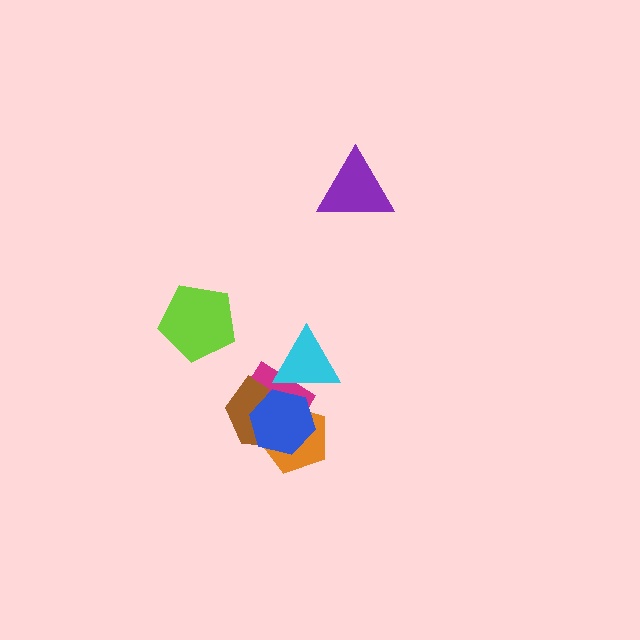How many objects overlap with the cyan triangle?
3 objects overlap with the cyan triangle.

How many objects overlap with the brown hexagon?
4 objects overlap with the brown hexagon.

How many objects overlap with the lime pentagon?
0 objects overlap with the lime pentagon.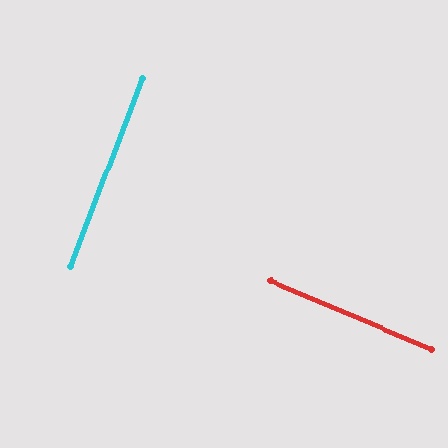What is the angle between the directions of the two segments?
Approximately 88 degrees.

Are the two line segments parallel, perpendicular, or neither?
Perpendicular — they meet at approximately 88°.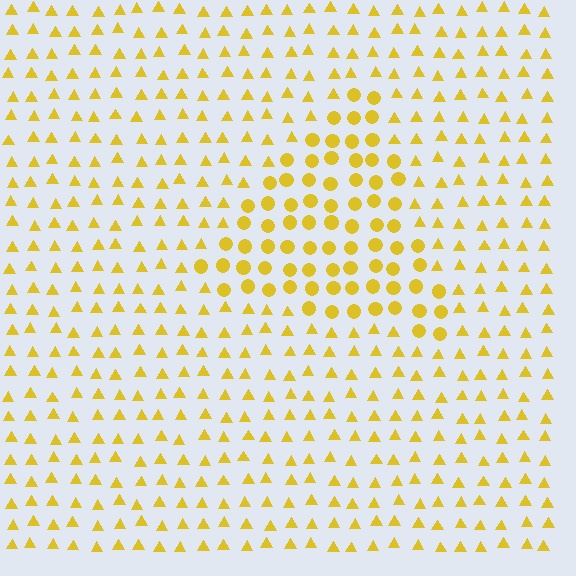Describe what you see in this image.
The image is filled with small yellow elements arranged in a uniform grid. A triangle-shaped region contains circles, while the surrounding area contains triangles. The boundary is defined purely by the change in element shape.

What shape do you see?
I see a triangle.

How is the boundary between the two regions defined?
The boundary is defined by a change in element shape: circles inside vs. triangles outside. All elements share the same color and spacing.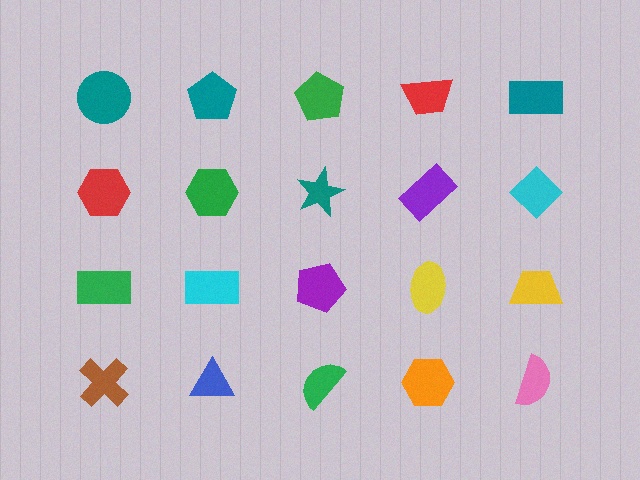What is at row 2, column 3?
A teal star.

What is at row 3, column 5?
A yellow trapezoid.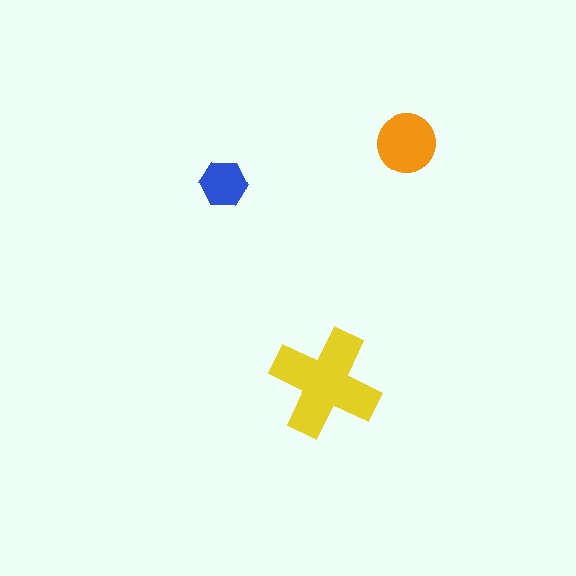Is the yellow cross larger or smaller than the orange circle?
Larger.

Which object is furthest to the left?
The blue hexagon is leftmost.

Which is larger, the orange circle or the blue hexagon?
The orange circle.